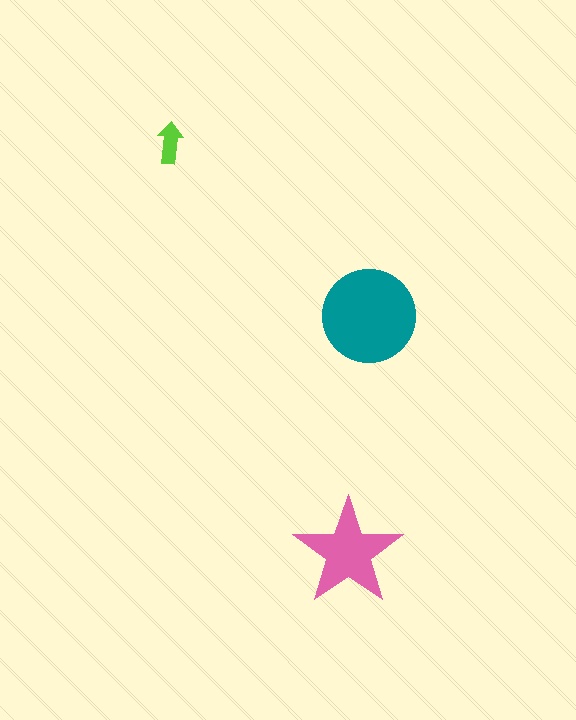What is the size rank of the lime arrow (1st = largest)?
3rd.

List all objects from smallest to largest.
The lime arrow, the pink star, the teal circle.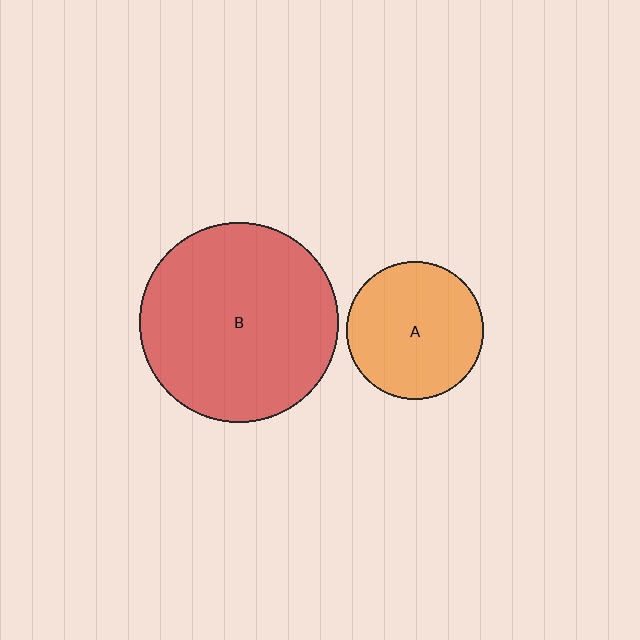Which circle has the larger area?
Circle B (red).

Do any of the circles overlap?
No, none of the circles overlap.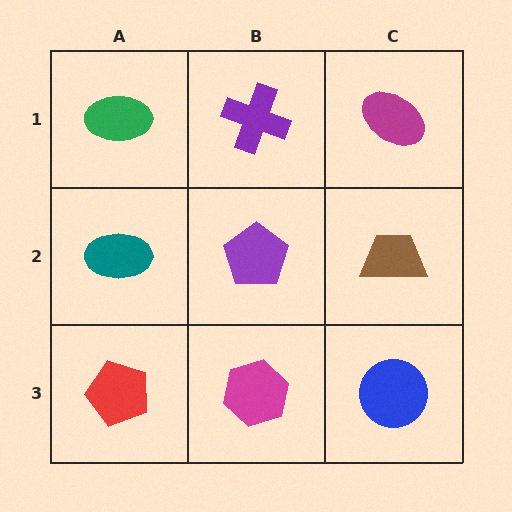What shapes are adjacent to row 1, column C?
A brown trapezoid (row 2, column C), a purple cross (row 1, column B).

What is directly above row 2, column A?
A green ellipse.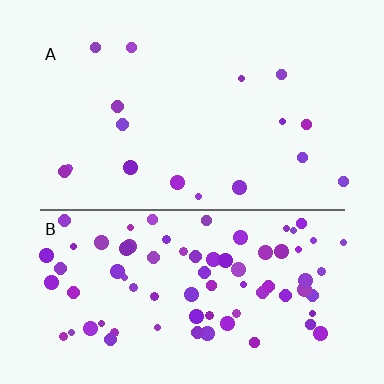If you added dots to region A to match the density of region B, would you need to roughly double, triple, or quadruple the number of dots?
Approximately quadruple.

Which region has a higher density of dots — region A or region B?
B (the bottom).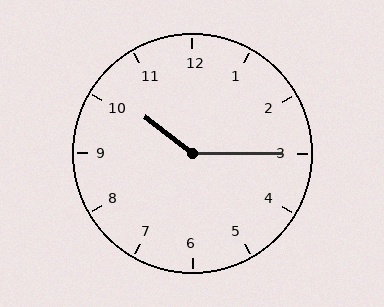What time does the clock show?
10:15.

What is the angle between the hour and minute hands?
Approximately 142 degrees.